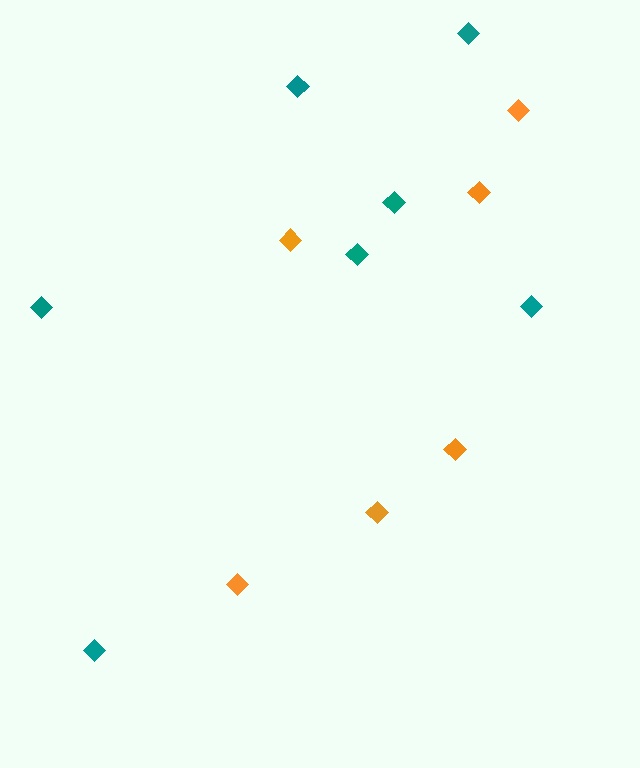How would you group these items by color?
There are 2 groups: one group of teal diamonds (7) and one group of orange diamonds (6).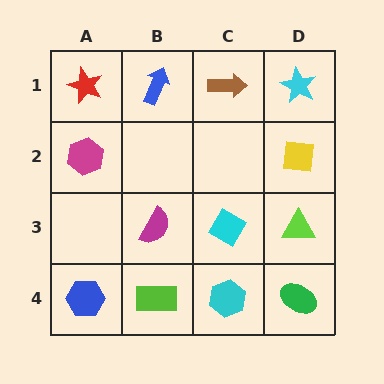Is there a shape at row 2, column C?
No, that cell is empty.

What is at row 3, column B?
A magenta semicircle.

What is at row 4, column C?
A cyan hexagon.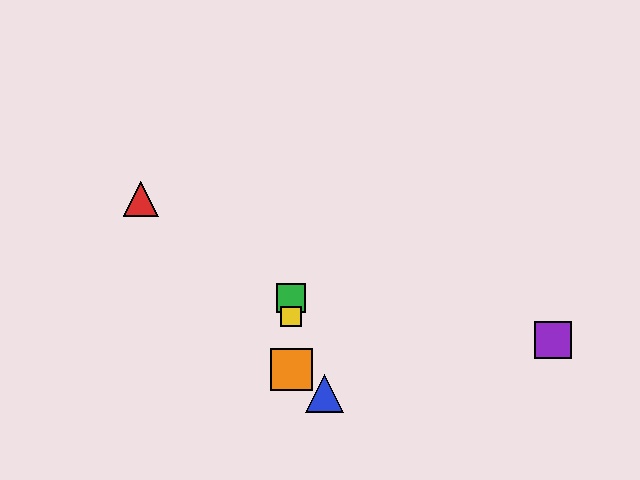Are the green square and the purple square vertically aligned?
No, the green square is at x≈291 and the purple square is at x≈553.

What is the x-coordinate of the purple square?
The purple square is at x≈553.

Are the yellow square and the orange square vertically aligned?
Yes, both are at x≈291.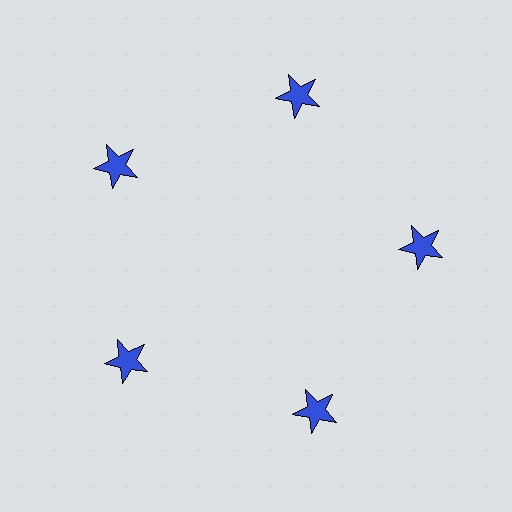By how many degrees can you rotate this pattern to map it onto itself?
The pattern maps onto itself every 72 degrees of rotation.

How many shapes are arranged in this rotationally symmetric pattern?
There are 5 shapes, arranged in 5 groups of 1.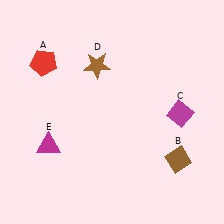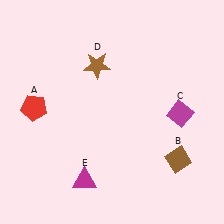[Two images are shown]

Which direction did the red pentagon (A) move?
The red pentagon (A) moved down.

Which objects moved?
The objects that moved are: the red pentagon (A), the magenta triangle (E).